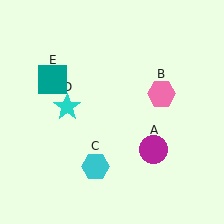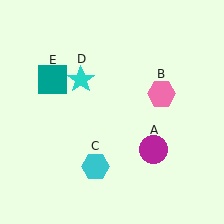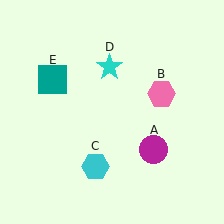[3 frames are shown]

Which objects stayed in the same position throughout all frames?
Magenta circle (object A) and pink hexagon (object B) and cyan hexagon (object C) and teal square (object E) remained stationary.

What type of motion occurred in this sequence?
The cyan star (object D) rotated clockwise around the center of the scene.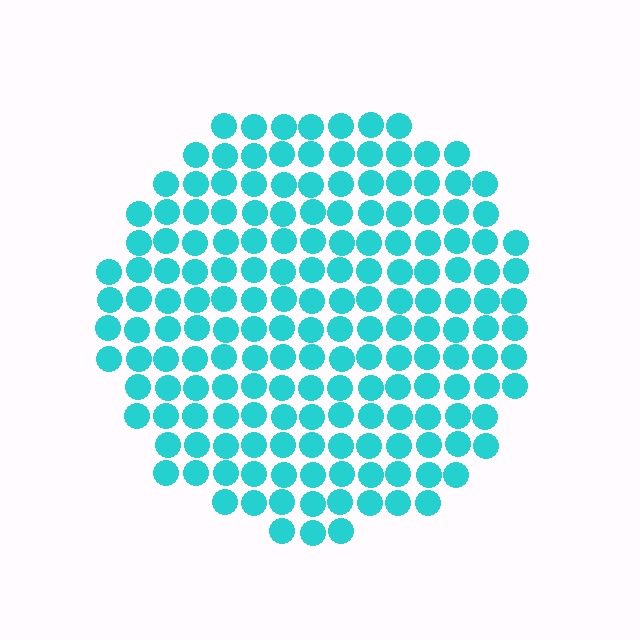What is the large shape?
The large shape is a circle.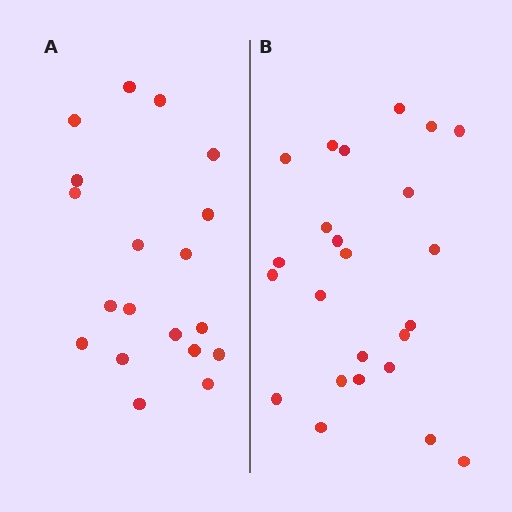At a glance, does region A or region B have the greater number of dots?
Region B (the right region) has more dots.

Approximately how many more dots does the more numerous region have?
Region B has about 5 more dots than region A.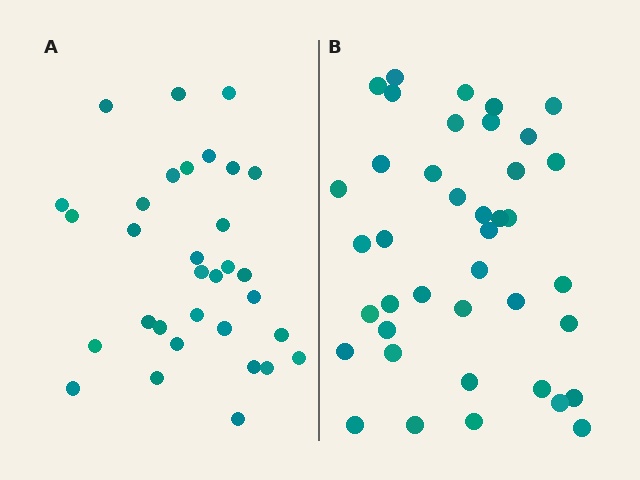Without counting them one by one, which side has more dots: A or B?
Region B (the right region) has more dots.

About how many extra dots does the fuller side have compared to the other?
Region B has roughly 8 or so more dots than region A.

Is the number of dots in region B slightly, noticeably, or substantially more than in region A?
Region B has noticeably more, but not dramatically so. The ratio is roughly 1.2 to 1.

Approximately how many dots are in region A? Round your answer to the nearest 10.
About 30 dots. (The exact count is 32, which rounds to 30.)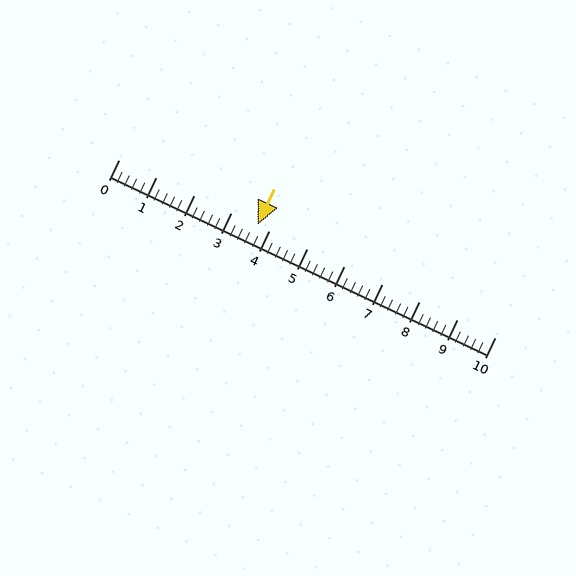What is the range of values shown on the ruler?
The ruler shows values from 0 to 10.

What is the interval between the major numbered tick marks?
The major tick marks are spaced 1 units apart.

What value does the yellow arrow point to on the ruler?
The yellow arrow points to approximately 3.7.